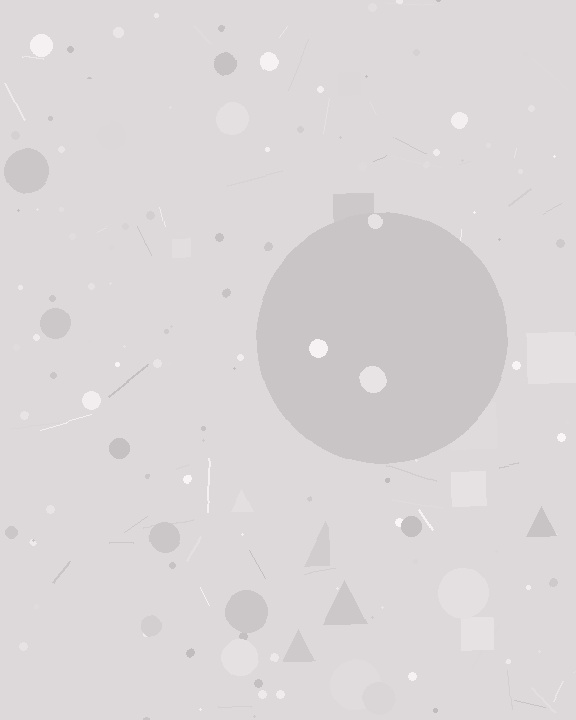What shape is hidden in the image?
A circle is hidden in the image.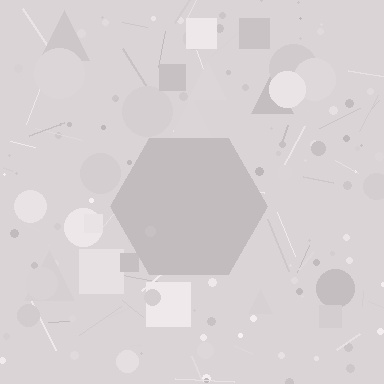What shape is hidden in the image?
A hexagon is hidden in the image.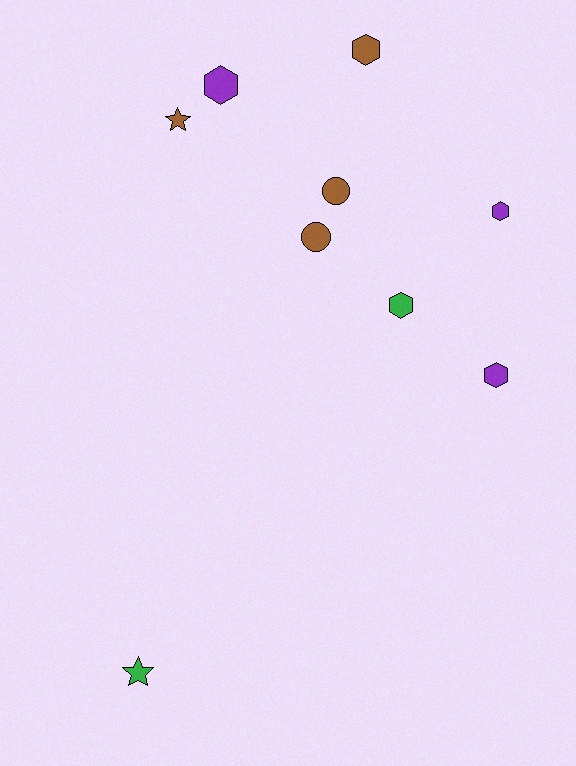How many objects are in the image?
There are 9 objects.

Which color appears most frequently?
Brown, with 4 objects.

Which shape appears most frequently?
Hexagon, with 5 objects.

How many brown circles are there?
There are 2 brown circles.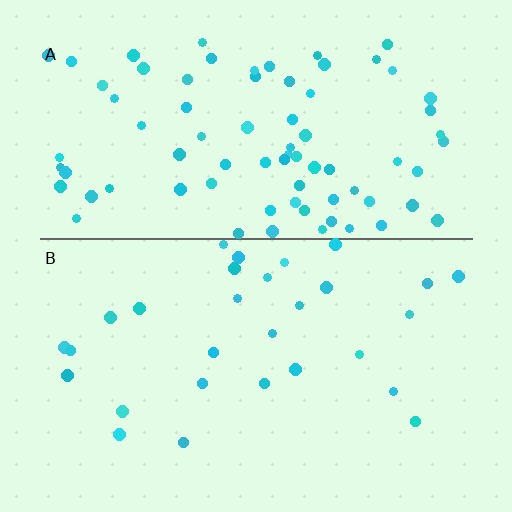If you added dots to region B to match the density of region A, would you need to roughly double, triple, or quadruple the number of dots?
Approximately triple.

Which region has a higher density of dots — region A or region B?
A (the top).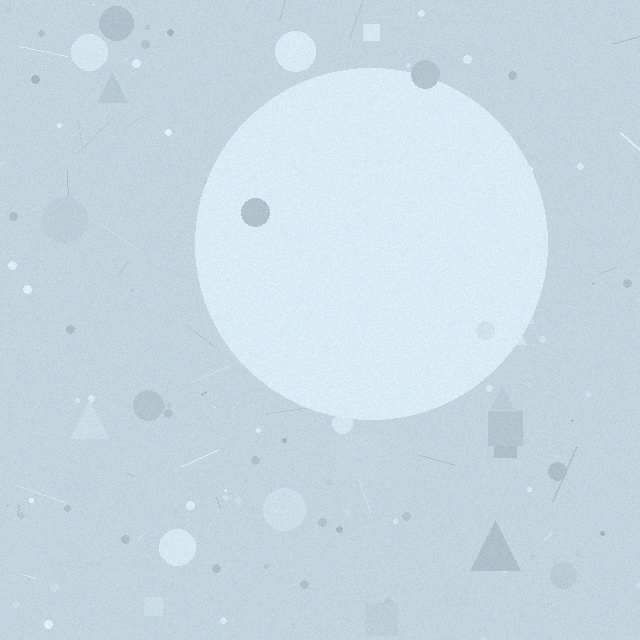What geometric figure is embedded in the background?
A circle is embedded in the background.